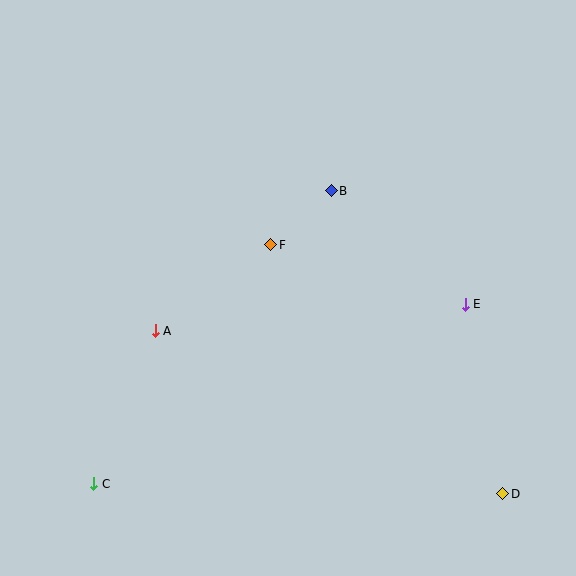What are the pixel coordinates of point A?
Point A is at (155, 331).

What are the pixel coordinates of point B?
Point B is at (331, 191).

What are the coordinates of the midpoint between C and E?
The midpoint between C and E is at (280, 394).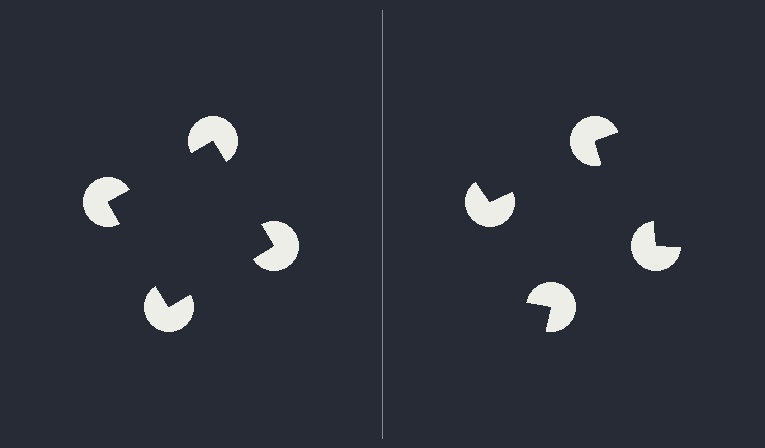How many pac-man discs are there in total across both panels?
8 — 4 on each side.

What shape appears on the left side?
An illusory square.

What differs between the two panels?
The pac-man discs are positioned identically on both sides; only the wedge orientations differ. On the left they align to a square; on the right they are misaligned.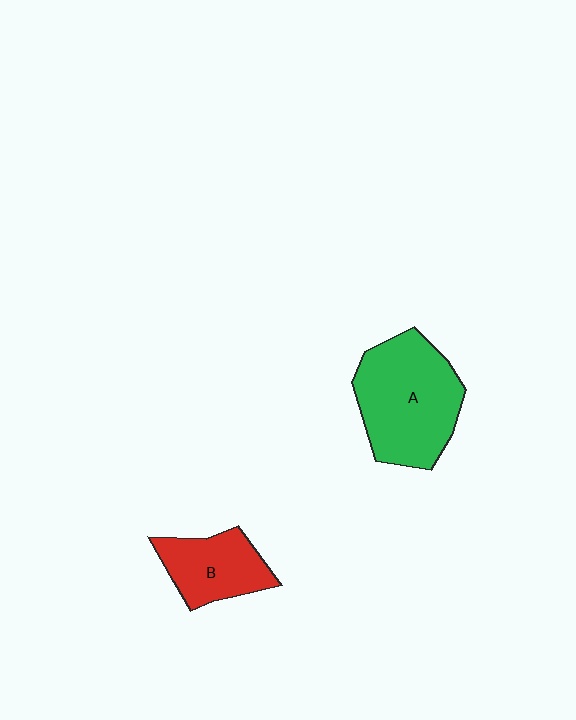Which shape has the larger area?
Shape A (green).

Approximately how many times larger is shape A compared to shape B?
Approximately 1.8 times.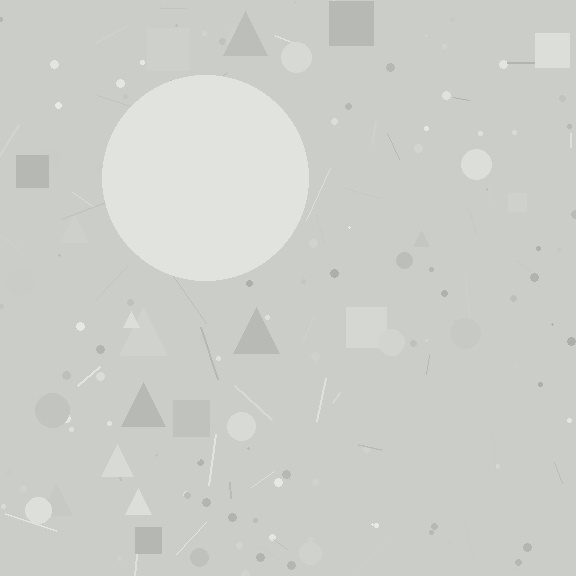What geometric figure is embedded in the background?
A circle is embedded in the background.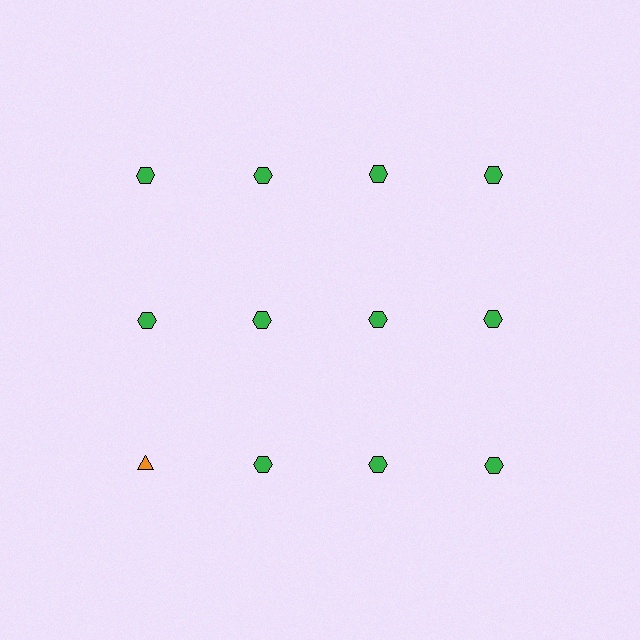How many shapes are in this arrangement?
There are 12 shapes arranged in a grid pattern.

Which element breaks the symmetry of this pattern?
The orange triangle in the third row, leftmost column breaks the symmetry. All other shapes are green hexagons.